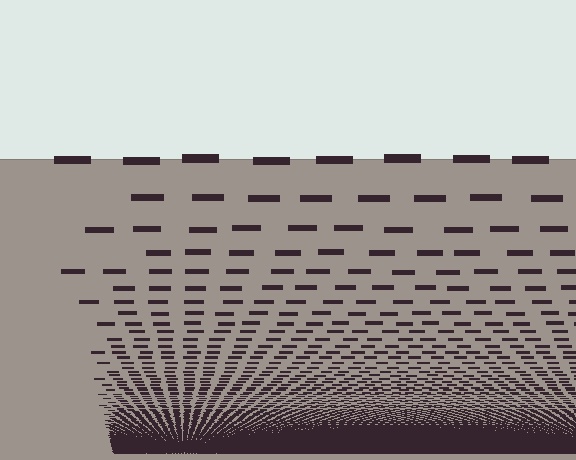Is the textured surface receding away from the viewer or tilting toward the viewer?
The surface appears to tilt toward the viewer. Texture elements get larger and sparser toward the top.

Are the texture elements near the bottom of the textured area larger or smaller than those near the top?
Smaller. The gradient is inverted — elements near the bottom are smaller and denser.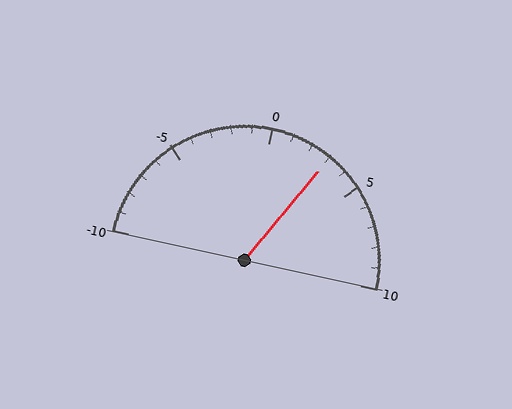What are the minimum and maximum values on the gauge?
The gauge ranges from -10 to 10.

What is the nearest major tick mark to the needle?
The nearest major tick mark is 5.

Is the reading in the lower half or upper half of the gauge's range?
The reading is in the upper half of the range (-10 to 10).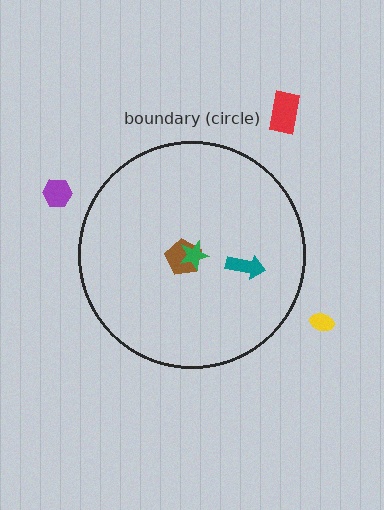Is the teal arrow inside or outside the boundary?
Inside.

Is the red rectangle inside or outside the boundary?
Outside.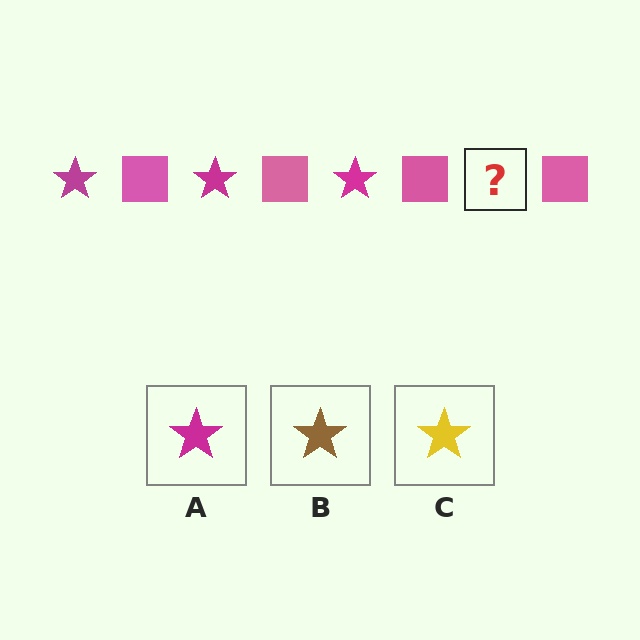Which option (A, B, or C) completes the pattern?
A.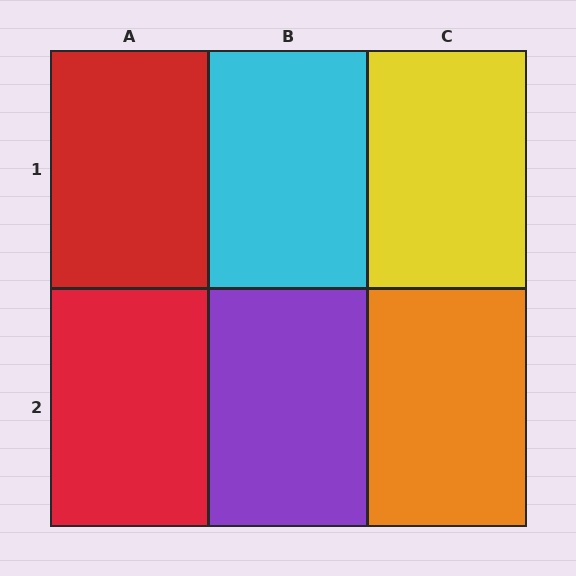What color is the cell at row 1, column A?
Red.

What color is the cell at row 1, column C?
Yellow.